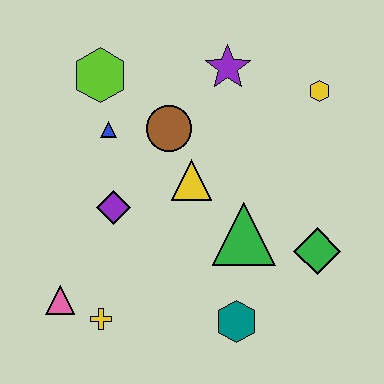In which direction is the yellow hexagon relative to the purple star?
The yellow hexagon is to the right of the purple star.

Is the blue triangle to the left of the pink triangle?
No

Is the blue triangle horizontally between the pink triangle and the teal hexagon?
Yes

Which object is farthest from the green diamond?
The lime hexagon is farthest from the green diamond.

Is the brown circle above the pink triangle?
Yes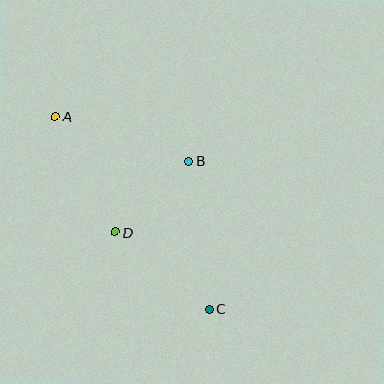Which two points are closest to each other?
Points B and D are closest to each other.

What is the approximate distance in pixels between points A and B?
The distance between A and B is approximately 141 pixels.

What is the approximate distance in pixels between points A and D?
The distance between A and D is approximately 130 pixels.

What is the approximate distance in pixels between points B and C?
The distance between B and C is approximately 149 pixels.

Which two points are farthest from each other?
Points A and C are farthest from each other.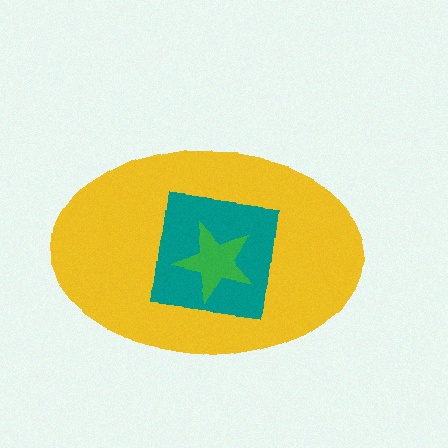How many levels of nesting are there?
3.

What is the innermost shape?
The green star.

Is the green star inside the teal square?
Yes.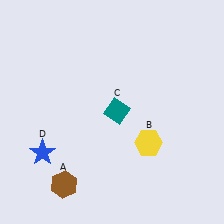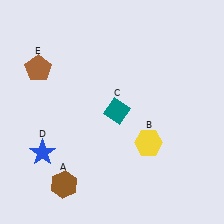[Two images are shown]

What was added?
A brown pentagon (E) was added in Image 2.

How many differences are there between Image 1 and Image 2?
There is 1 difference between the two images.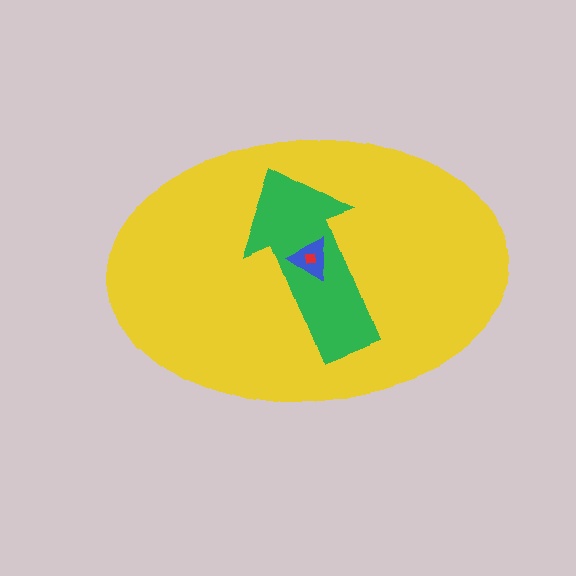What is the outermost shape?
The yellow ellipse.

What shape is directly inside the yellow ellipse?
The green arrow.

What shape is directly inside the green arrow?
The blue triangle.